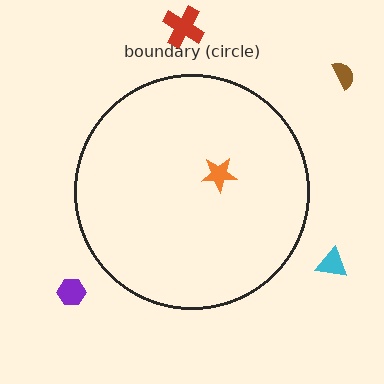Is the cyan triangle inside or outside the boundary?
Outside.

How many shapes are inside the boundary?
1 inside, 4 outside.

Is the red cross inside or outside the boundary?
Outside.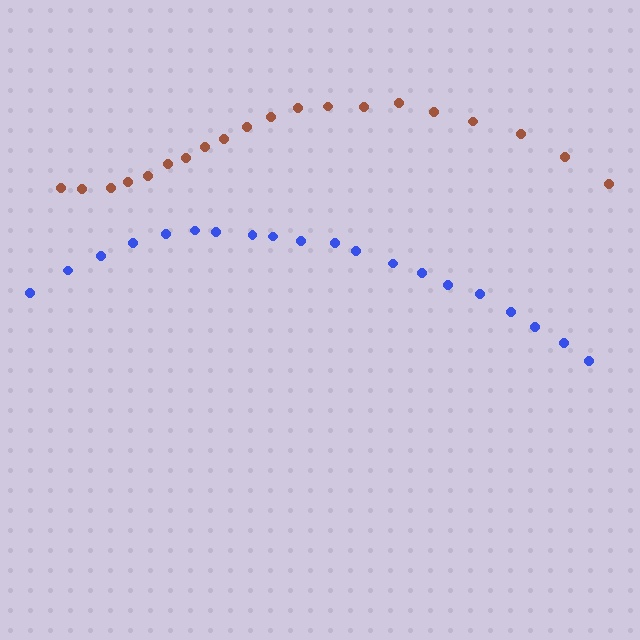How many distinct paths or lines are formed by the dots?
There are 2 distinct paths.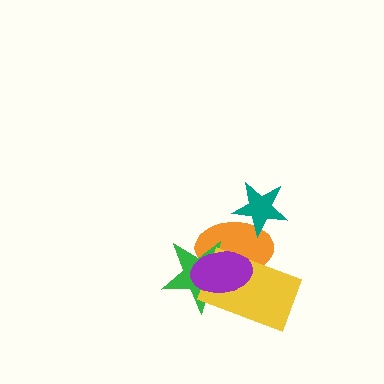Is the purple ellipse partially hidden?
No, no other shape covers it.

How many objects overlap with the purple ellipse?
3 objects overlap with the purple ellipse.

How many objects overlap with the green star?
3 objects overlap with the green star.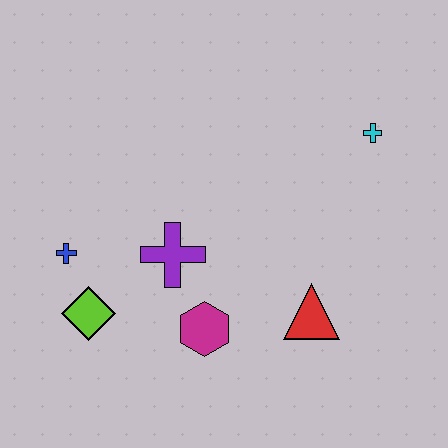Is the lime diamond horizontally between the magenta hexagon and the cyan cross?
No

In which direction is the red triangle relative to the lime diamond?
The red triangle is to the right of the lime diamond.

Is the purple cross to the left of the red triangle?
Yes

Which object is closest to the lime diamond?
The blue cross is closest to the lime diamond.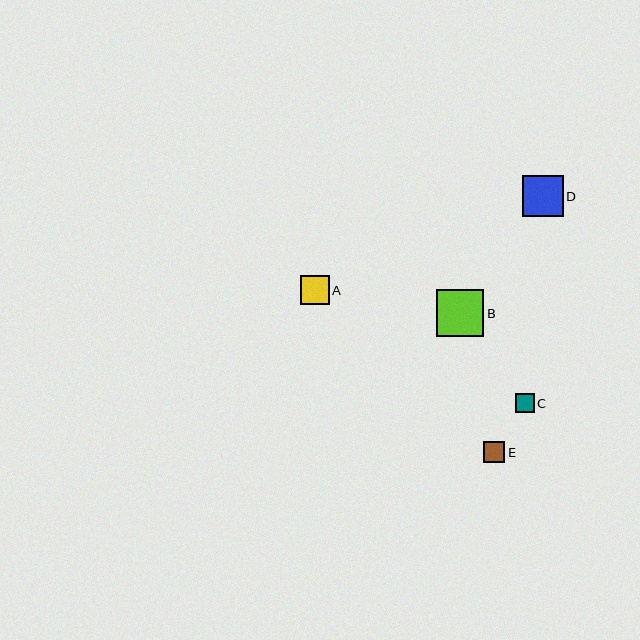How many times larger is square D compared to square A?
Square D is approximately 1.4 times the size of square A.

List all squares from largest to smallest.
From largest to smallest: B, D, A, E, C.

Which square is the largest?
Square B is the largest with a size of approximately 47 pixels.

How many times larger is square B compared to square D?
Square B is approximately 1.2 times the size of square D.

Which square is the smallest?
Square C is the smallest with a size of approximately 19 pixels.